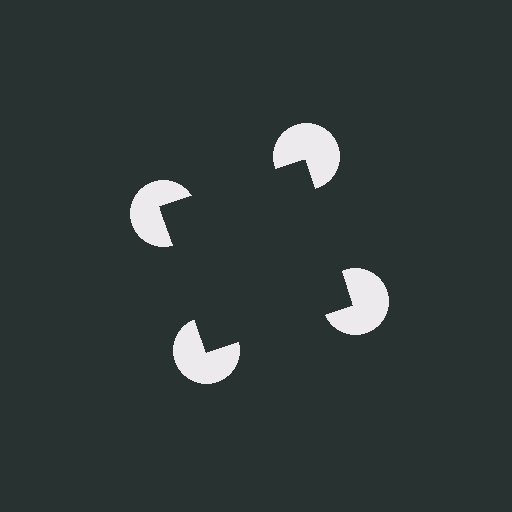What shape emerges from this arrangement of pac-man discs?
An illusory square — its edges are inferred from the aligned wedge cuts in the pac-man discs, not physically drawn.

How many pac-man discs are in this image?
There are 4 — one at each vertex of the illusory square.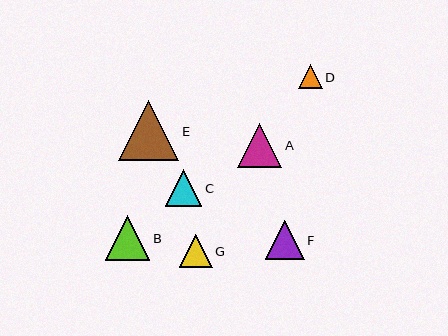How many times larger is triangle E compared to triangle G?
Triangle E is approximately 1.8 times the size of triangle G.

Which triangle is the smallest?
Triangle D is the smallest with a size of approximately 24 pixels.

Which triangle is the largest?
Triangle E is the largest with a size of approximately 60 pixels.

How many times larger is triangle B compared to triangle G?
Triangle B is approximately 1.4 times the size of triangle G.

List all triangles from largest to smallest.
From largest to smallest: E, B, A, F, C, G, D.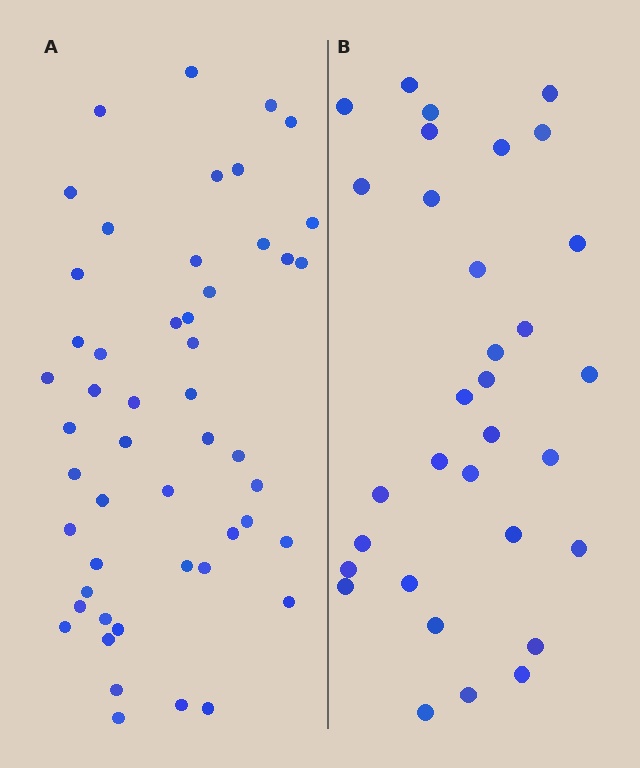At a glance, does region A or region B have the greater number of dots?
Region A (the left region) has more dots.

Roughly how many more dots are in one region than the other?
Region A has approximately 20 more dots than region B.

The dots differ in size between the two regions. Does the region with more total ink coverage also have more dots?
No. Region B has more total ink coverage because its dots are larger, but region A actually contains more individual dots. Total area can be misleading — the number of items is what matters here.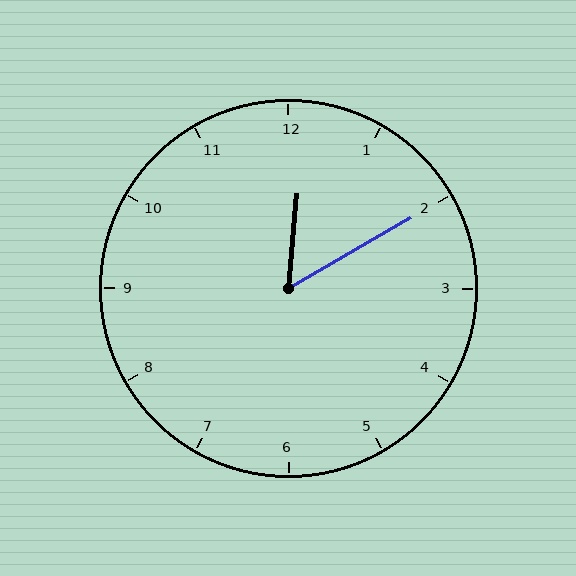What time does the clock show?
12:10.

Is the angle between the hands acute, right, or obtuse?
It is acute.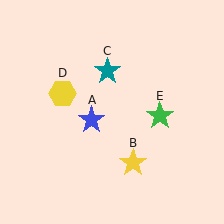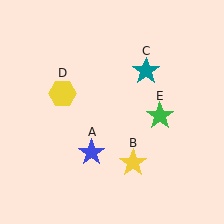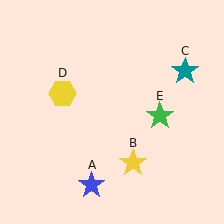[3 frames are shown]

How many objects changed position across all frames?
2 objects changed position: blue star (object A), teal star (object C).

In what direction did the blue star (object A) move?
The blue star (object A) moved down.